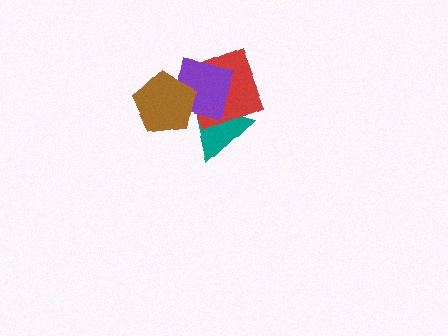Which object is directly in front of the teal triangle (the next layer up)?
The red diamond is directly in front of the teal triangle.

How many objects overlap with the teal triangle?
3 objects overlap with the teal triangle.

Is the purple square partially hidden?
Yes, it is partially covered by another shape.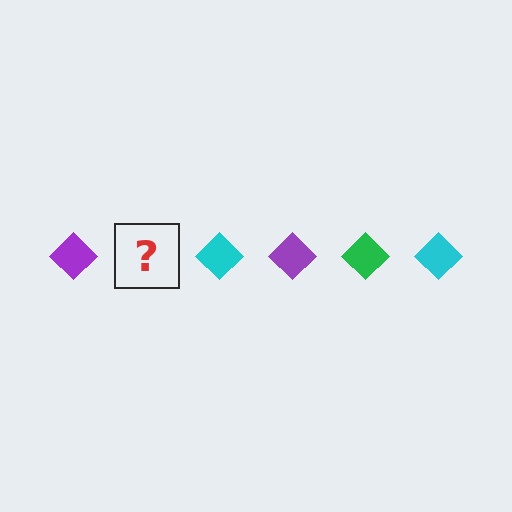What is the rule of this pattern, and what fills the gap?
The rule is that the pattern cycles through purple, green, cyan diamonds. The gap should be filled with a green diamond.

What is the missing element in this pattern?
The missing element is a green diamond.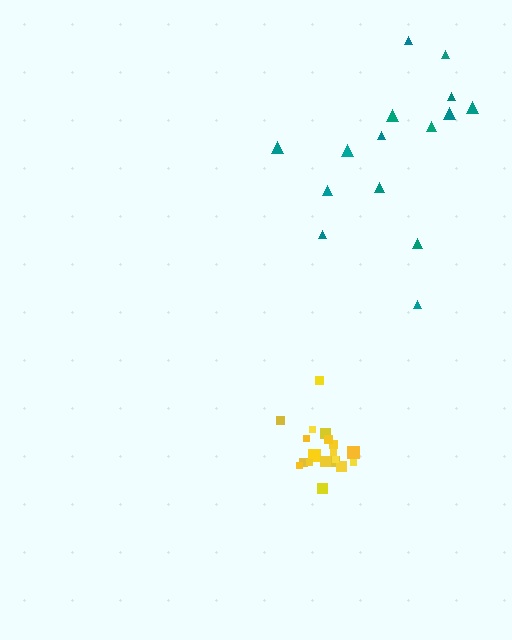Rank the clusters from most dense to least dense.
yellow, teal.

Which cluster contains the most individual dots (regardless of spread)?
Yellow (19).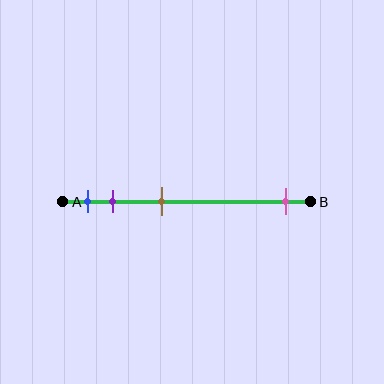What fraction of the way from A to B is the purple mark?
The purple mark is approximately 20% (0.2) of the way from A to B.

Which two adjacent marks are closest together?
The blue and purple marks are the closest adjacent pair.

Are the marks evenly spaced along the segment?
No, the marks are not evenly spaced.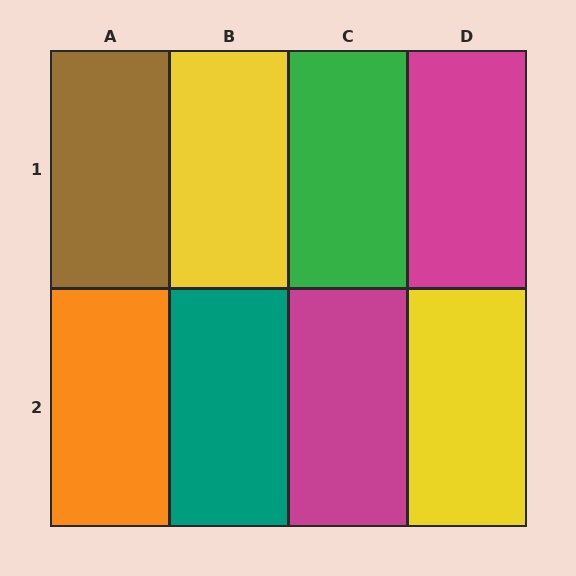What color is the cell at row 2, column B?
Teal.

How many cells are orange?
1 cell is orange.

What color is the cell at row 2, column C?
Magenta.